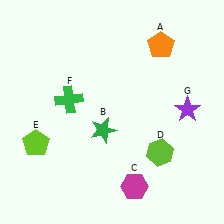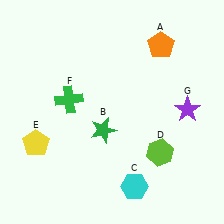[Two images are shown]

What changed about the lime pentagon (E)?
In Image 1, E is lime. In Image 2, it changed to yellow.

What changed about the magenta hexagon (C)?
In Image 1, C is magenta. In Image 2, it changed to cyan.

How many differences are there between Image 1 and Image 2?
There are 2 differences between the two images.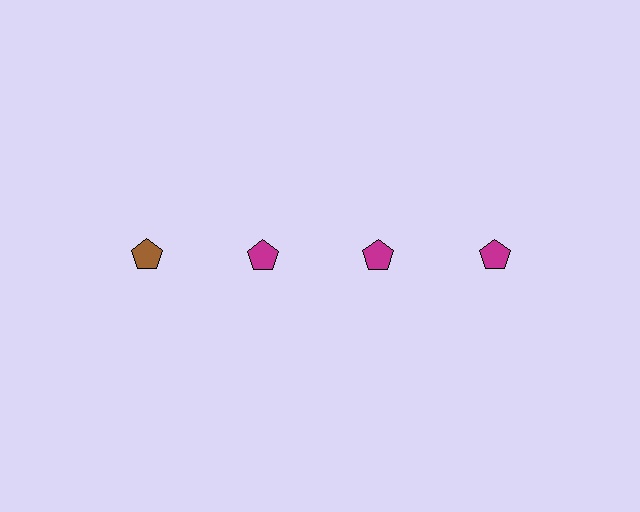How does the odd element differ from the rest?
It has a different color: brown instead of magenta.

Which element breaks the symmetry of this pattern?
The brown pentagon in the top row, leftmost column breaks the symmetry. All other shapes are magenta pentagons.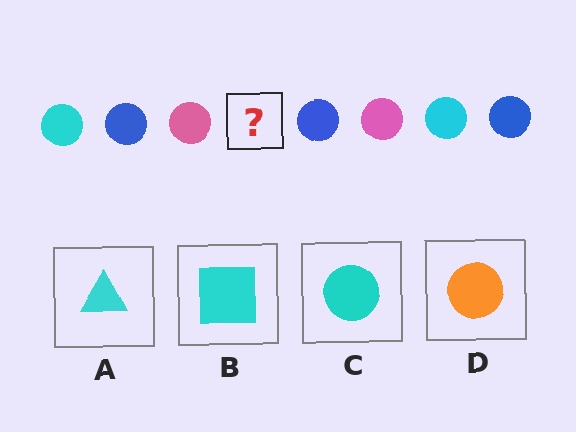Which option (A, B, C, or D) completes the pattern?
C.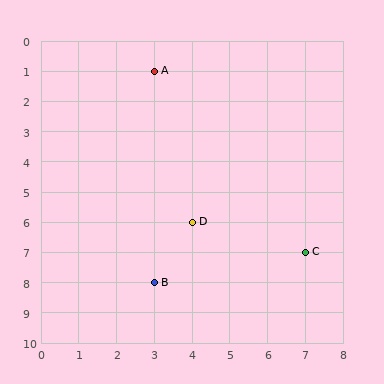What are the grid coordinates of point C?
Point C is at grid coordinates (7, 7).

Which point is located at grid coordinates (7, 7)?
Point C is at (7, 7).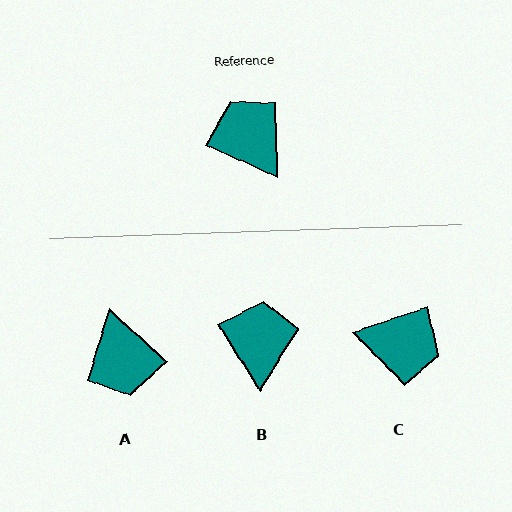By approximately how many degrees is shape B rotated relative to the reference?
Approximately 34 degrees clockwise.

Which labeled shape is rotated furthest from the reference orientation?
A, about 161 degrees away.